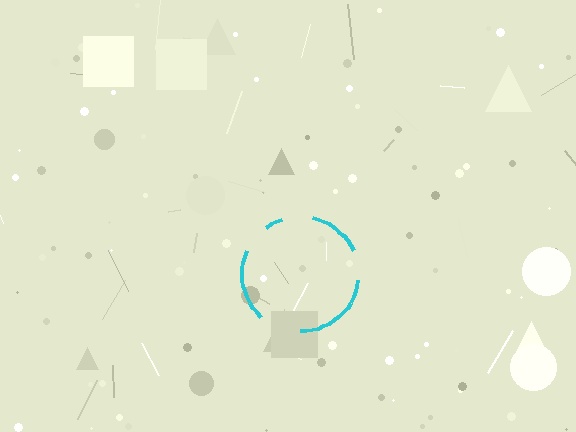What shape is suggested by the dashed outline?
The dashed outline suggests a circle.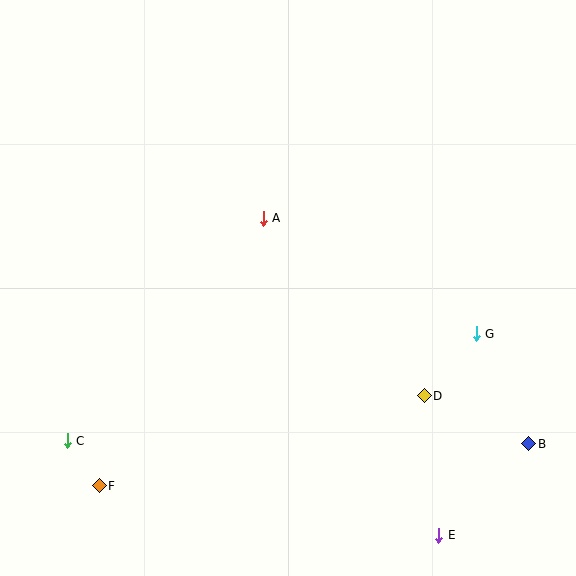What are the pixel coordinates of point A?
Point A is at (263, 218).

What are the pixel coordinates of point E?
Point E is at (439, 535).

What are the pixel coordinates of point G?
Point G is at (476, 334).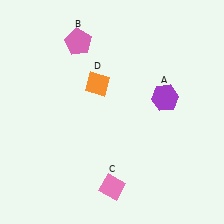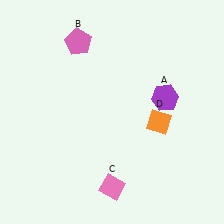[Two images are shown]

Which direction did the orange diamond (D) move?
The orange diamond (D) moved right.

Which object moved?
The orange diamond (D) moved right.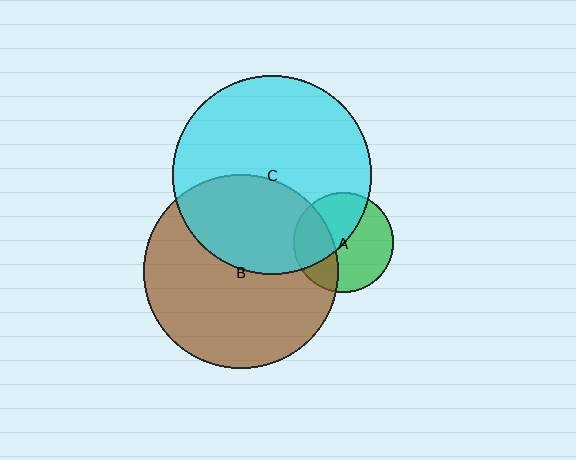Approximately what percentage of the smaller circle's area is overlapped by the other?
Approximately 35%.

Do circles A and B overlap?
Yes.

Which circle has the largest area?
Circle C (cyan).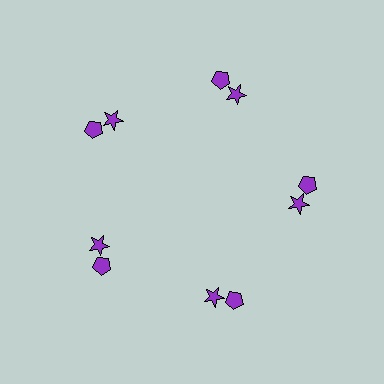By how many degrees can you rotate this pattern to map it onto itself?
The pattern maps onto itself every 72 degrees of rotation.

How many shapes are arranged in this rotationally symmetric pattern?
There are 10 shapes, arranged in 5 groups of 2.